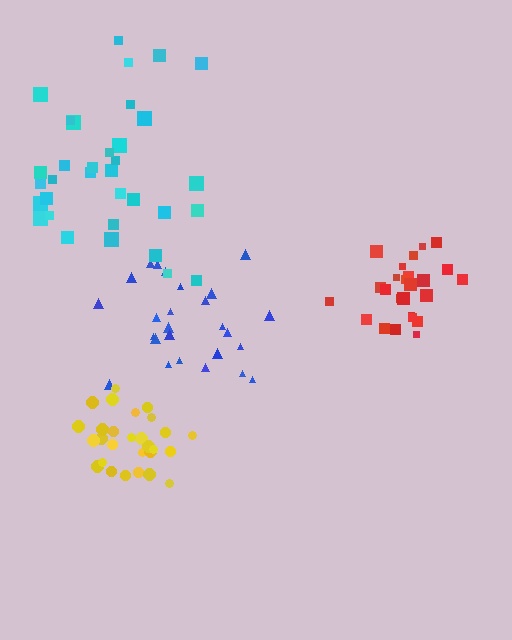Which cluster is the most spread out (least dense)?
Blue.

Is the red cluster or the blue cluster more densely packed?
Red.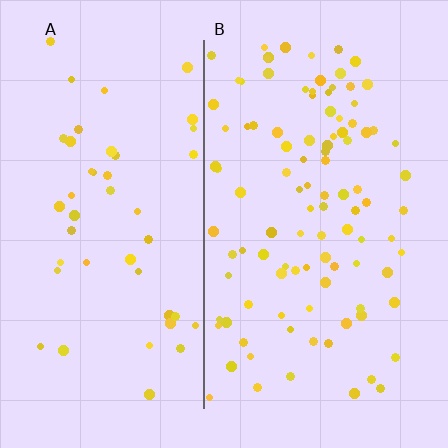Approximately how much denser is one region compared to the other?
Approximately 2.2× — region B over region A.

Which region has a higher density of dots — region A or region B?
B (the right).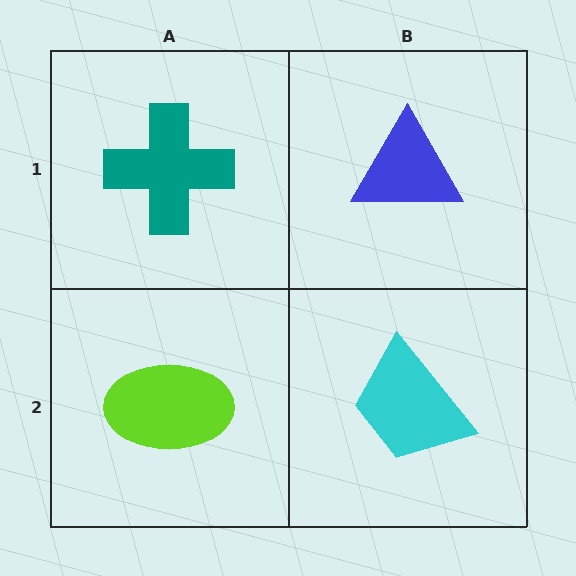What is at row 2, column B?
A cyan trapezoid.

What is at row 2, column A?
A lime ellipse.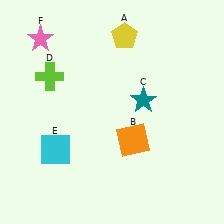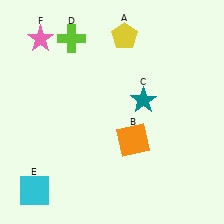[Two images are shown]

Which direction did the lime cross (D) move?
The lime cross (D) moved up.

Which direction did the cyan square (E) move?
The cyan square (E) moved down.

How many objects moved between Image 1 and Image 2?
2 objects moved between the two images.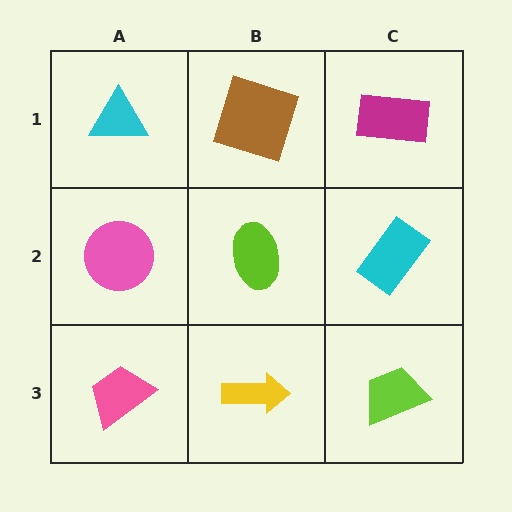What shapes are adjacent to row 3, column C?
A cyan rectangle (row 2, column C), a yellow arrow (row 3, column B).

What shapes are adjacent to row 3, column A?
A pink circle (row 2, column A), a yellow arrow (row 3, column B).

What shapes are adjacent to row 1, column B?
A lime ellipse (row 2, column B), a cyan triangle (row 1, column A), a magenta rectangle (row 1, column C).